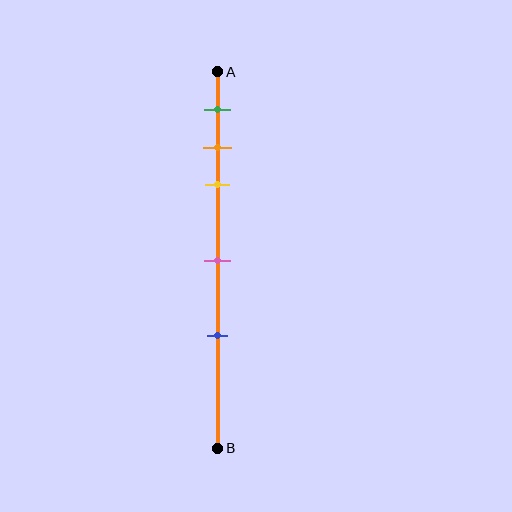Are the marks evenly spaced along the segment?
No, the marks are not evenly spaced.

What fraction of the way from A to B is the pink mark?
The pink mark is approximately 50% (0.5) of the way from A to B.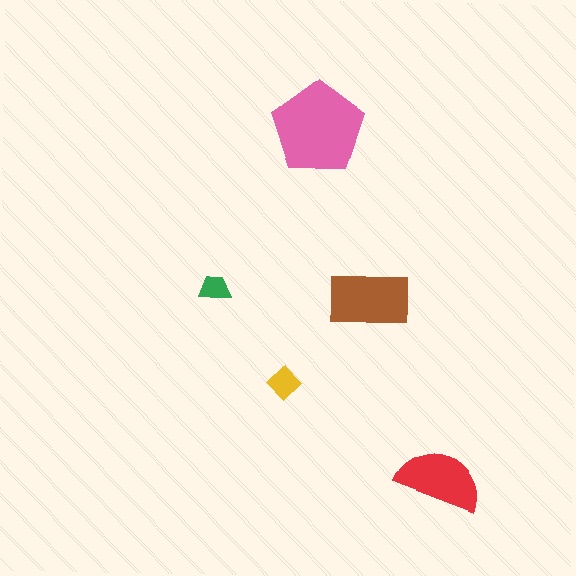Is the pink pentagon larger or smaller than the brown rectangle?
Larger.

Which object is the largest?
The pink pentagon.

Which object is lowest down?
The red semicircle is bottommost.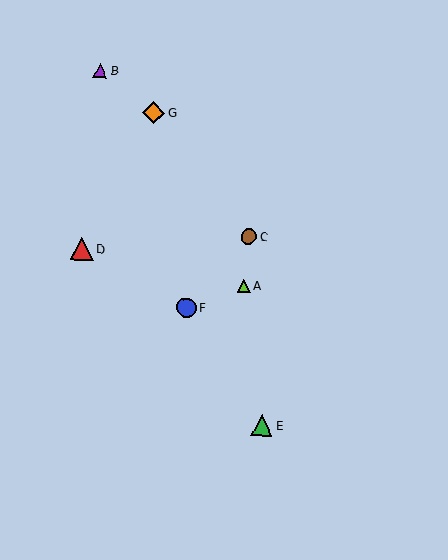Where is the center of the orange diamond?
The center of the orange diamond is at (154, 112).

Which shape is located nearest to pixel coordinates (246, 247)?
The brown circle (labeled C) at (249, 237) is nearest to that location.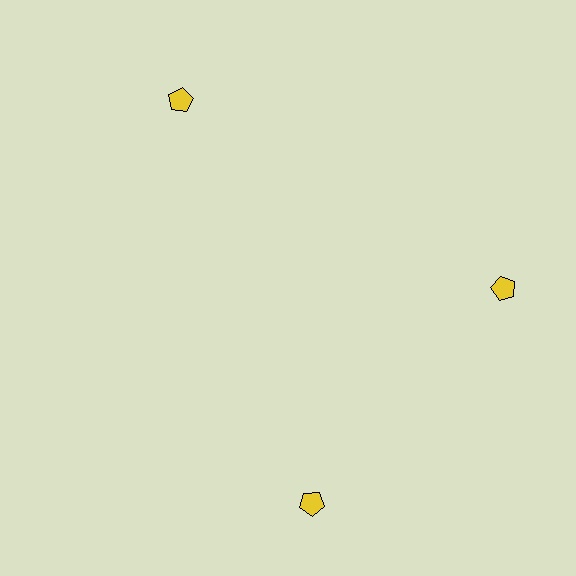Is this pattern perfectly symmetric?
No. The 3 yellow pentagons are arranged in a ring, but one element near the 7 o'clock position is rotated out of alignment along the ring, breaking the 3-fold rotational symmetry.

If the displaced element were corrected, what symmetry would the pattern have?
It would have 3-fold rotational symmetry — the pattern would map onto itself every 120 degrees.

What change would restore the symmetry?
The symmetry would be restored by rotating it back into even spacing with its neighbors so that all 3 pentagons sit at equal angles and equal distance from the center.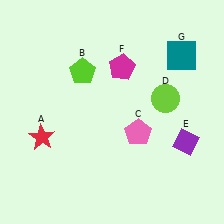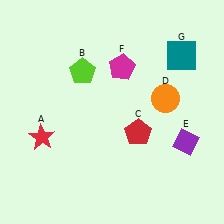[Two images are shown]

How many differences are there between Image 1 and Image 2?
There are 2 differences between the two images.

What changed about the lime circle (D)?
In Image 1, D is lime. In Image 2, it changed to orange.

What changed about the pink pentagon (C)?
In Image 1, C is pink. In Image 2, it changed to red.